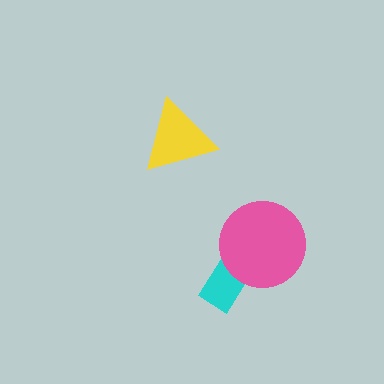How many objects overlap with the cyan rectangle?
1 object overlaps with the cyan rectangle.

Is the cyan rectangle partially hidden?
Yes, it is partially covered by another shape.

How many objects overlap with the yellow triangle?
0 objects overlap with the yellow triangle.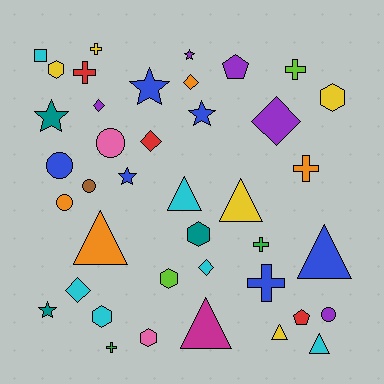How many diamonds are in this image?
There are 6 diamonds.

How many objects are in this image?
There are 40 objects.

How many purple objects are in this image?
There are 5 purple objects.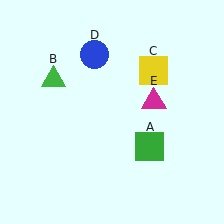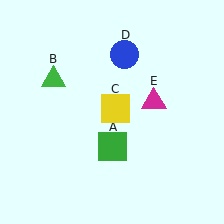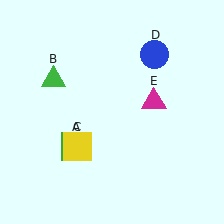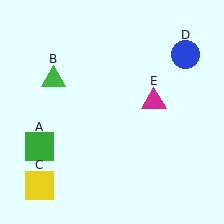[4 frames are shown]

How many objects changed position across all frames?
3 objects changed position: green square (object A), yellow square (object C), blue circle (object D).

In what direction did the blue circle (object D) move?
The blue circle (object D) moved right.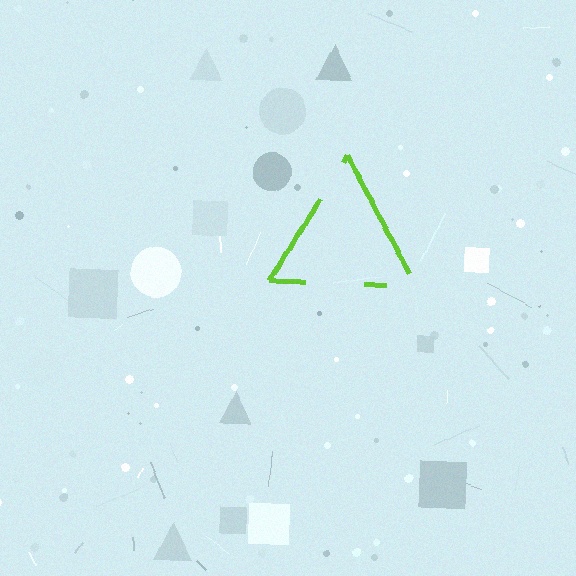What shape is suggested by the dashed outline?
The dashed outline suggests a triangle.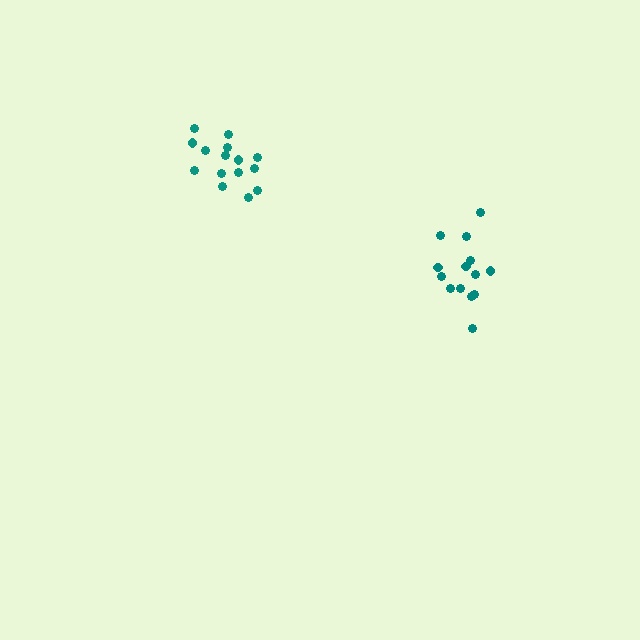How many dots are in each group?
Group 1: 14 dots, Group 2: 15 dots (29 total).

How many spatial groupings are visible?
There are 2 spatial groupings.